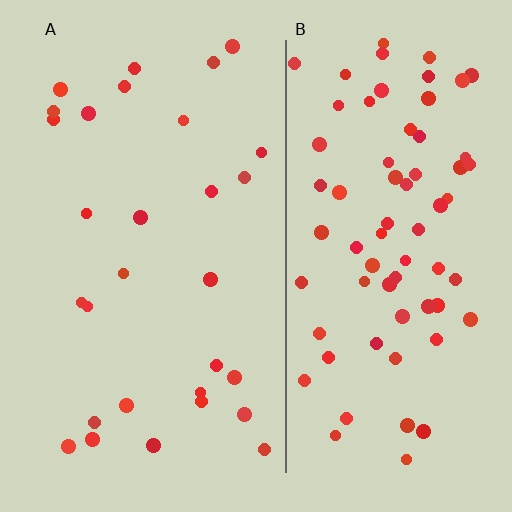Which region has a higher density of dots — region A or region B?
B (the right).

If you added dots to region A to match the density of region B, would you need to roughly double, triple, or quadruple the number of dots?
Approximately double.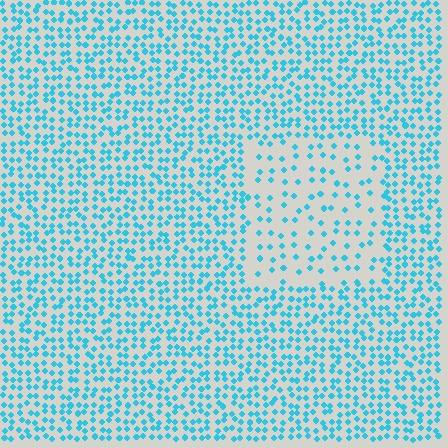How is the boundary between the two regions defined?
The boundary is defined by a change in element density (approximately 2.4x ratio). All elements are the same color, size, and shape.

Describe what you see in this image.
The image contains small cyan elements arranged at two different densities. A rectangle-shaped region is visible where the elements are less densely packed than the surrounding area.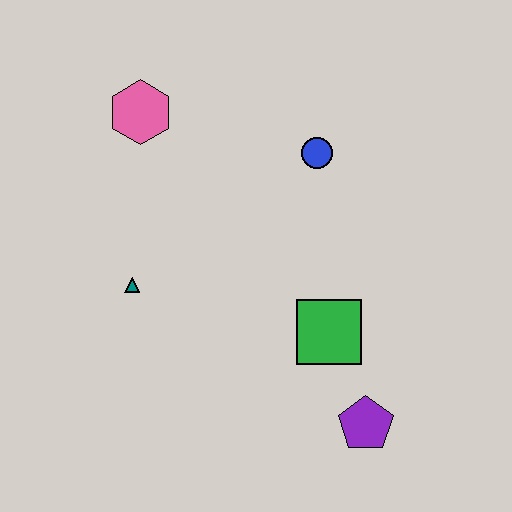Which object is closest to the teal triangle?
The pink hexagon is closest to the teal triangle.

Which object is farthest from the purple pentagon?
The pink hexagon is farthest from the purple pentagon.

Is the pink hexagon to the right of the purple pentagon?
No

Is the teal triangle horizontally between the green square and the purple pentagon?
No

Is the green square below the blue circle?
Yes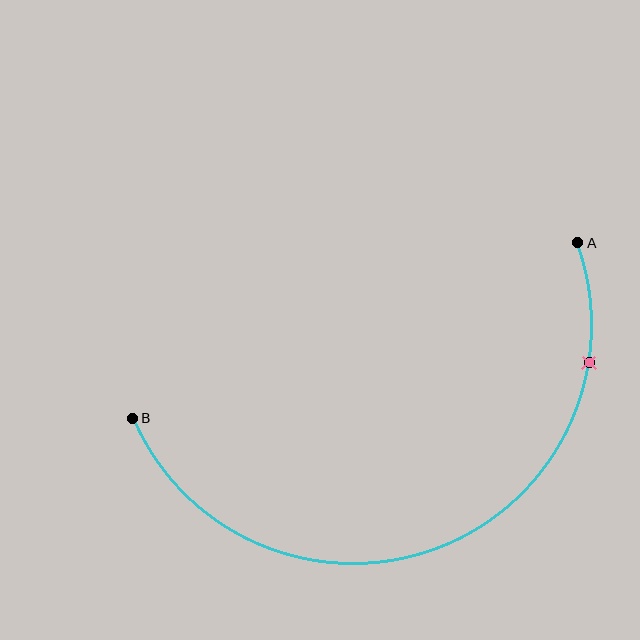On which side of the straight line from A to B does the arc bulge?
The arc bulges below the straight line connecting A and B.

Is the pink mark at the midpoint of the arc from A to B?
No. The pink mark lies on the arc but is closer to endpoint A. The arc midpoint would be at the point on the curve equidistant along the arc from both A and B.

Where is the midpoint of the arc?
The arc midpoint is the point on the curve farthest from the straight line joining A and B. It sits below that line.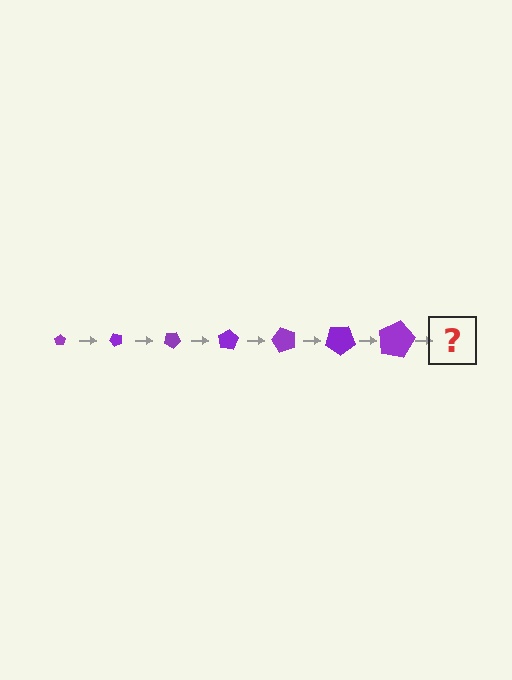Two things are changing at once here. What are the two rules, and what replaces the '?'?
The two rules are that the pentagon grows larger each step and it rotates 50 degrees each step. The '?' should be a pentagon, larger than the previous one and rotated 350 degrees from the start.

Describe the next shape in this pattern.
It should be a pentagon, larger than the previous one and rotated 350 degrees from the start.